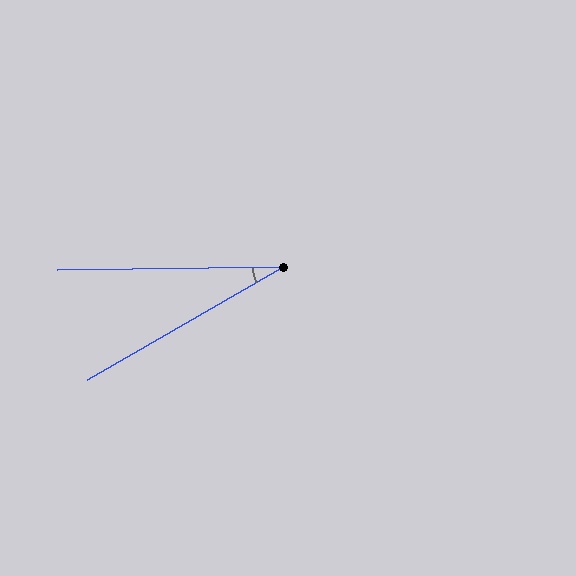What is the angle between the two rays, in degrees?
Approximately 29 degrees.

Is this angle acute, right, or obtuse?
It is acute.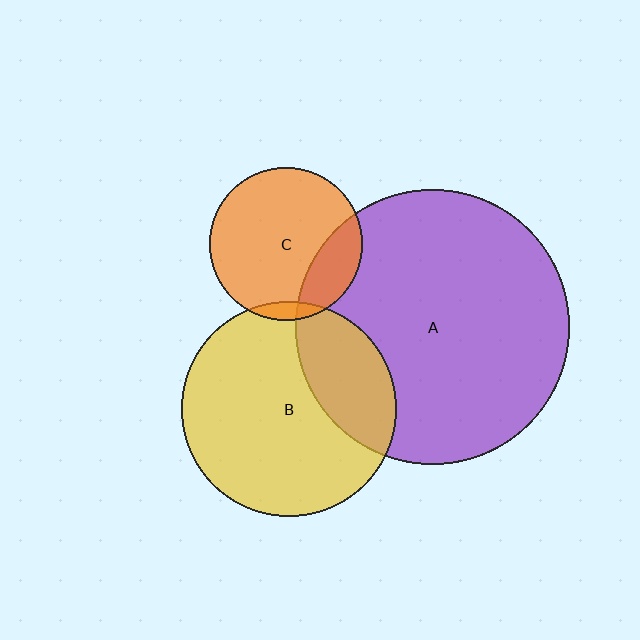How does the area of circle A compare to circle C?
Approximately 3.2 times.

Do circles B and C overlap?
Yes.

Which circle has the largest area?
Circle A (purple).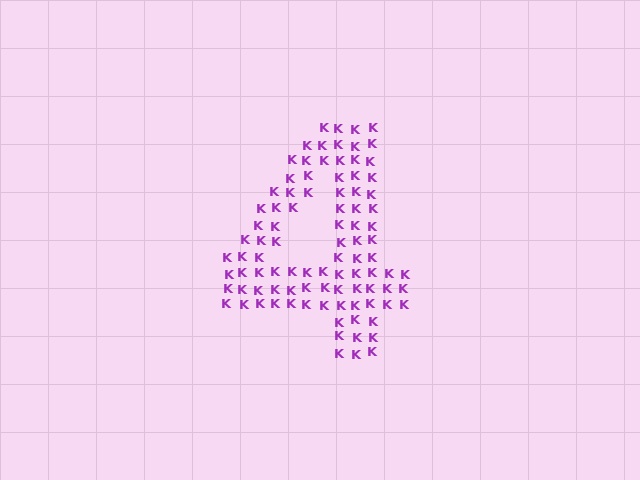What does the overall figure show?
The overall figure shows the digit 4.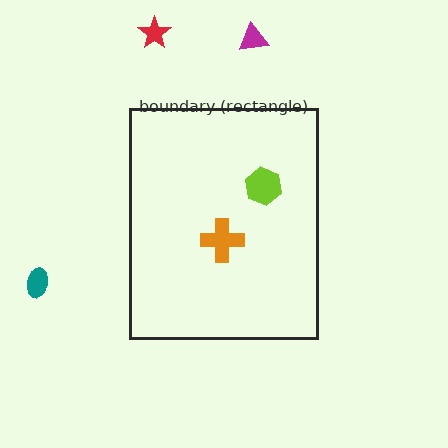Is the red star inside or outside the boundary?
Outside.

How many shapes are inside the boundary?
2 inside, 3 outside.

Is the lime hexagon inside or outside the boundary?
Inside.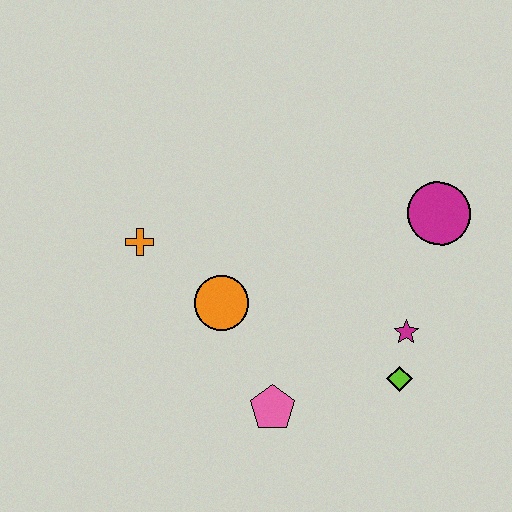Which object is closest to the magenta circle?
The magenta star is closest to the magenta circle.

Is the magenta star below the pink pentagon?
No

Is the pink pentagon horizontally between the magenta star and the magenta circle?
No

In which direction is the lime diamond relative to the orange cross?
The lime diamond is to the right of the orange cross.